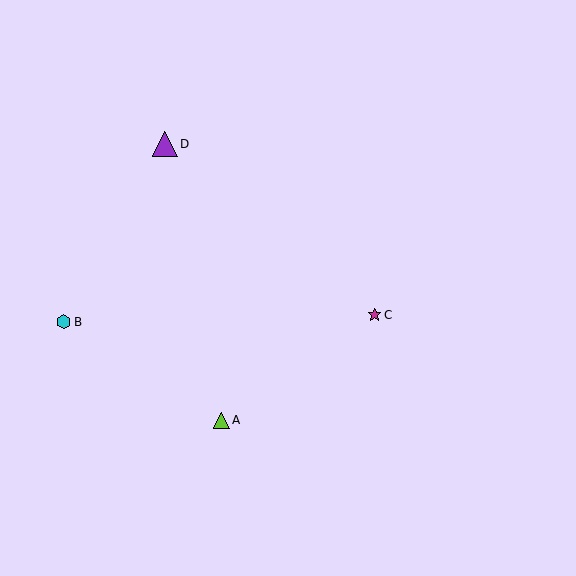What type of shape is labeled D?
Shape D is a purple triangle.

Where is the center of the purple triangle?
The center of the purple triangle is at (165, 144).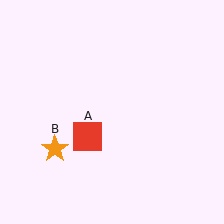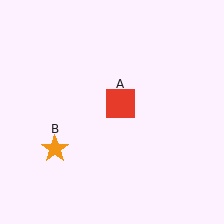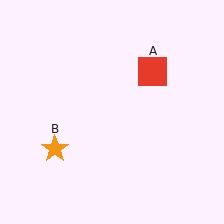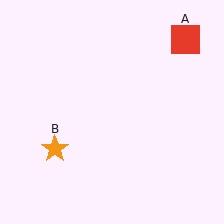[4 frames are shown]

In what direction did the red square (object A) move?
The red square (object A) moved up and to the right.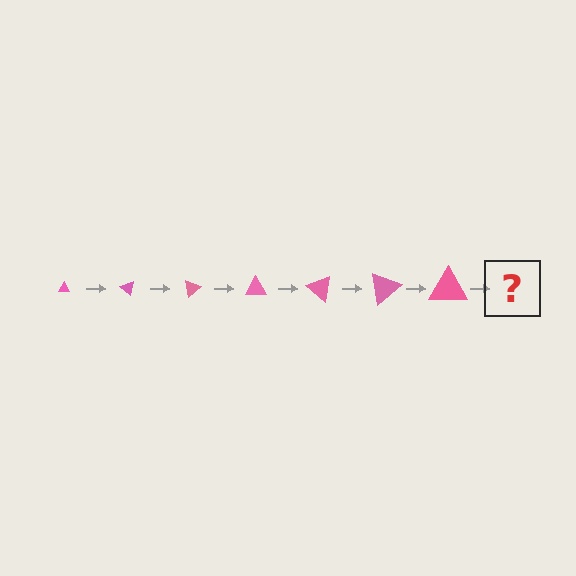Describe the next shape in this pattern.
It should be a triangle, larger than the previous one and rotated 280 degrees from the start.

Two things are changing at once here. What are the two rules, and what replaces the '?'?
The two rules are that the triangle grows larger each step and it rotates 40 degrees each step. The '?' should be a triangle, larger than the previous one and rotated 280 degrees from the start.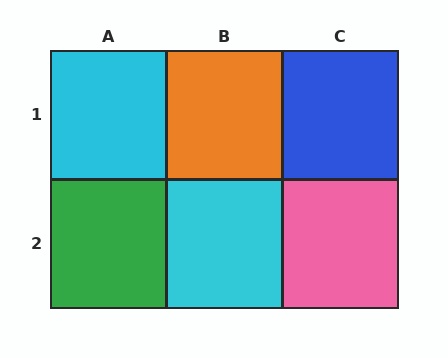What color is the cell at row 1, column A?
Cyan.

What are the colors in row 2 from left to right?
Green, cyan, pink.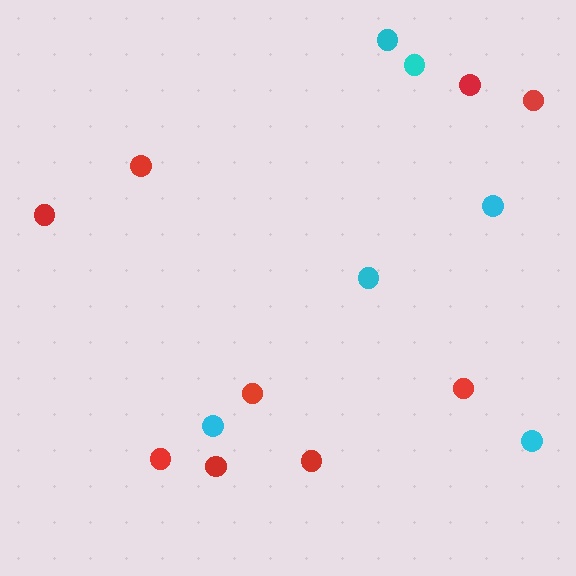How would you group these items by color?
There are 2 groups: one group of cyan circles (6) and one group of red circles (9).